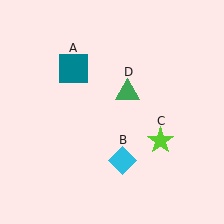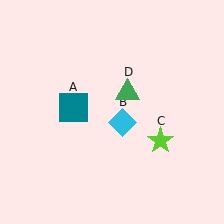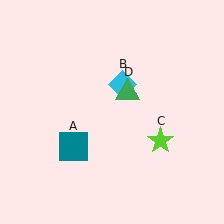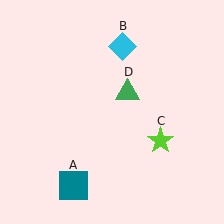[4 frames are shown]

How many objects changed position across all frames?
2 objects changed position: teal square (object A), cyan diamond (object B).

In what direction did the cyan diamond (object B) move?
The cyan diamond (object B) moved up.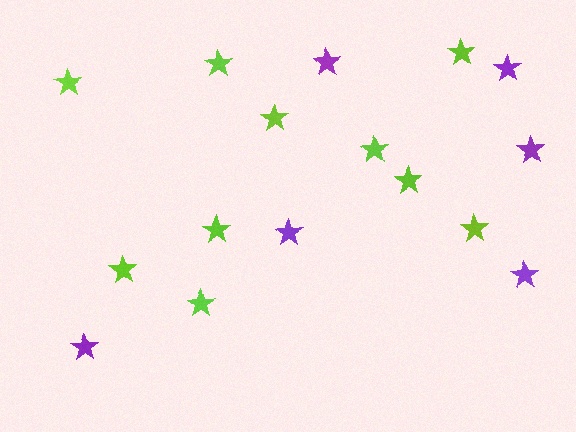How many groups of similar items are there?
There are 2 groups: one group of purple stars (6) and one group of lime stars (10).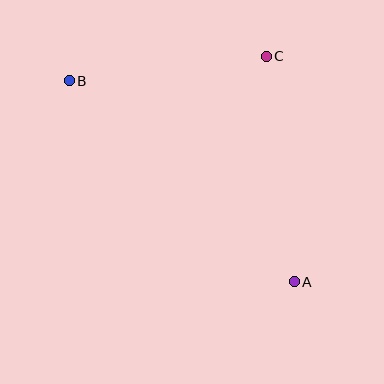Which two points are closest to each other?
Points B and C are closest to each other.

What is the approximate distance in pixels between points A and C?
The distance between A and C is approximately 227 pixels.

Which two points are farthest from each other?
Points A and B are farthest from each other.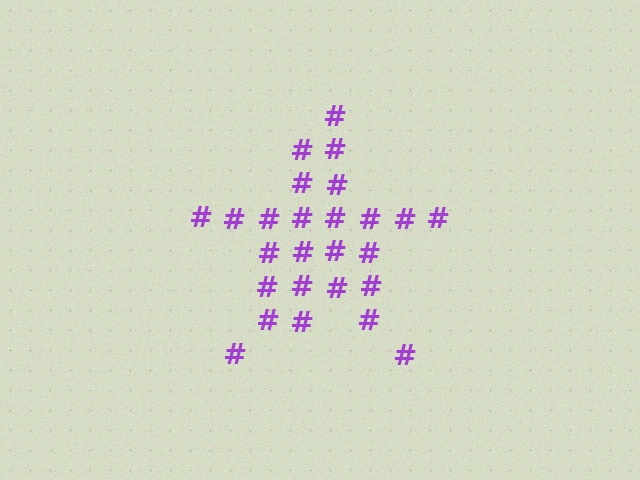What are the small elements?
The small elements are hash symbols.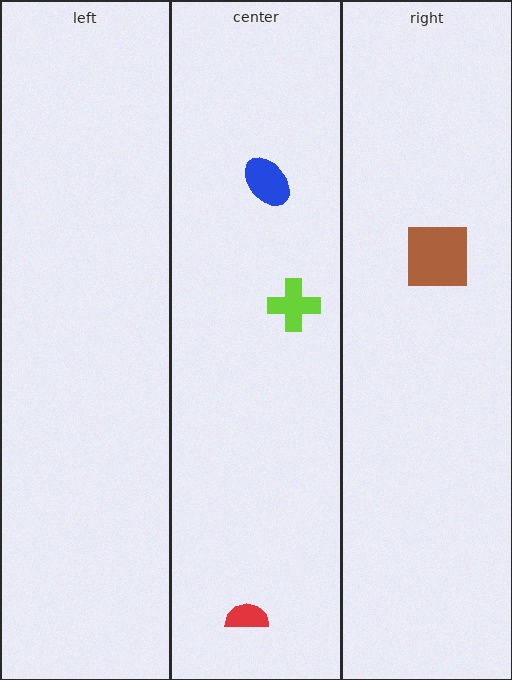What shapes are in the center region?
The red semicircle, the lime cross, the blue ellipse.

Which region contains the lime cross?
The center region.